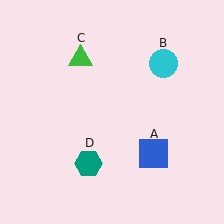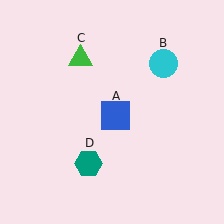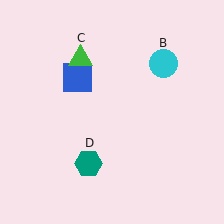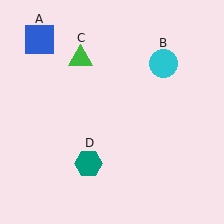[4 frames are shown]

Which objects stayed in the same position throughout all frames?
Cyan circle (object B) and green triangle (object C) and teal hexagon (object D) remained stationary.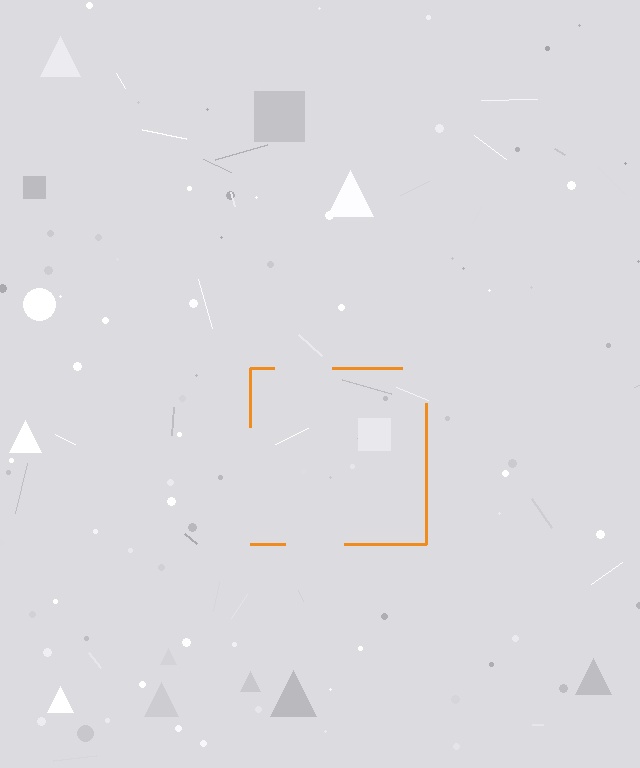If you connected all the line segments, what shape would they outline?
They would outline a square.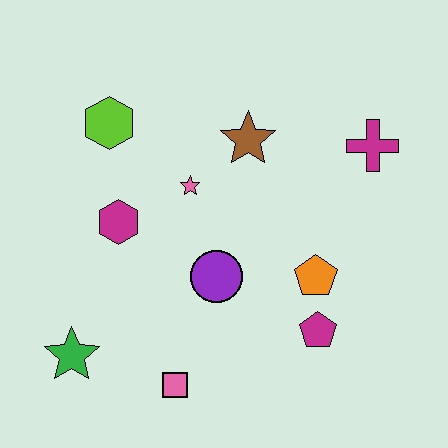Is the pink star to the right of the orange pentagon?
No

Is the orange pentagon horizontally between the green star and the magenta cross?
Yes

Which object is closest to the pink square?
The green star is closest to the pink square.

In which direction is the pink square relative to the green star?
The pink square is to the right of the green star.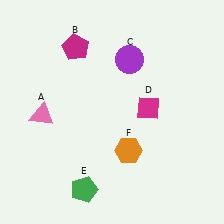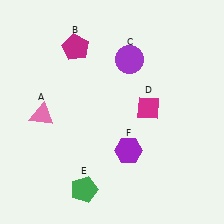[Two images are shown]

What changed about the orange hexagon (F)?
In Image 1, F is orange. In Image 2, it changed to purple.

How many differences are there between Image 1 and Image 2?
There is 1 difference between the two images.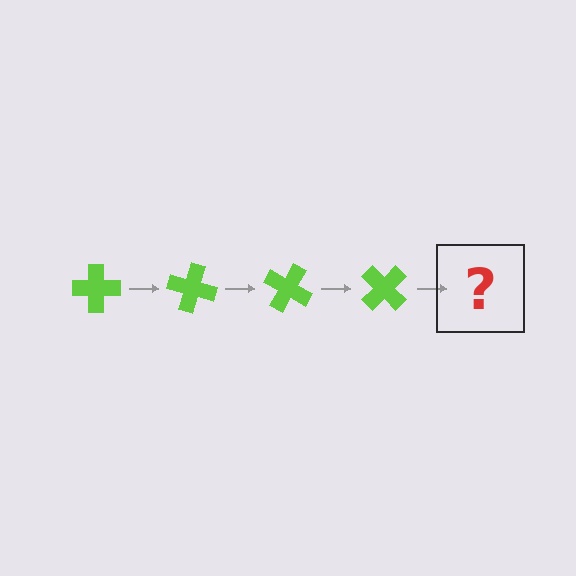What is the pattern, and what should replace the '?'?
The pattern is that the cross rotates 15 degrees each step. The '?' should be a lime cross rotated 60 degrees.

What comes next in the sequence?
The next element should be a lime cross rotated 60 degrees.